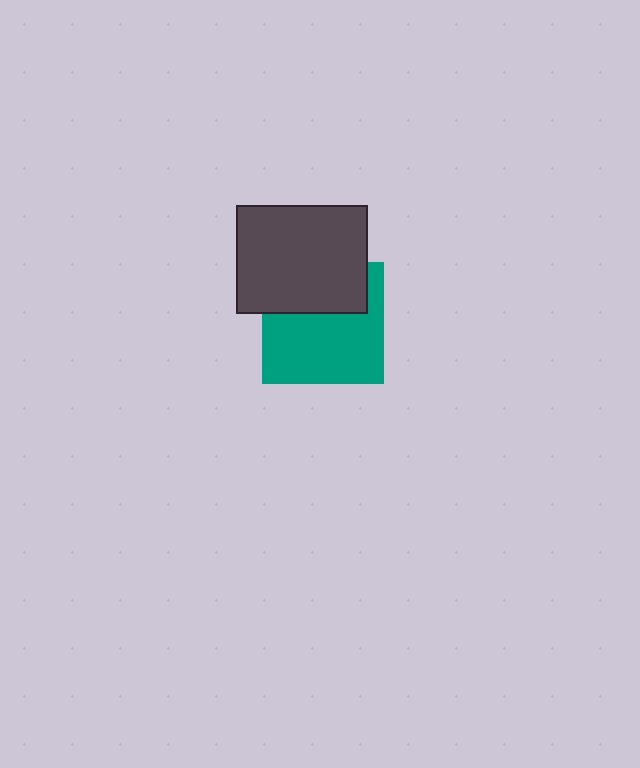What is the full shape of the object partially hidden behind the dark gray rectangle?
The partially hidden object is a teal square.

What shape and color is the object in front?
The object in front is a dark gray rectangle.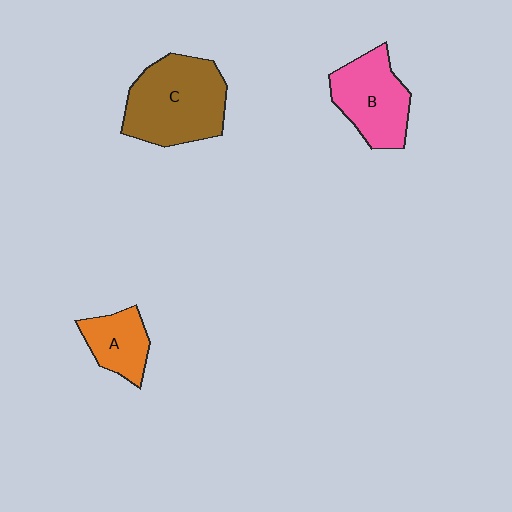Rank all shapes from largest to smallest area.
From largest to smallest: C (brown), B (pink), A (orange).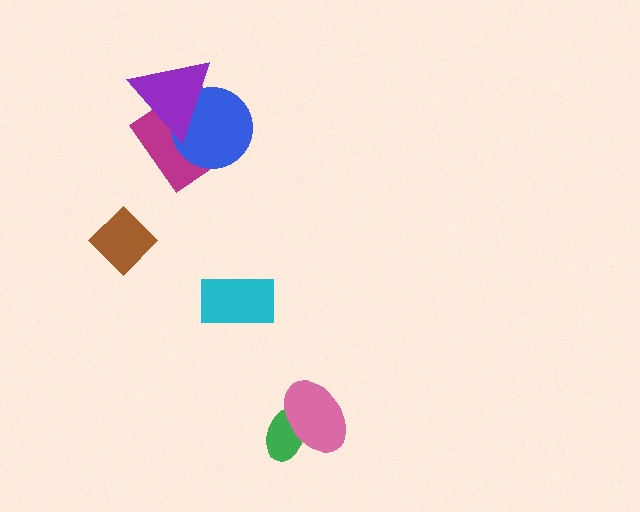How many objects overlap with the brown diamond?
0 objects overlap with the brown diamond.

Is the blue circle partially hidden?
Yes, it is partially covered by another shape.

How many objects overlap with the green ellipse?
1 object overlaps with the green ellipse.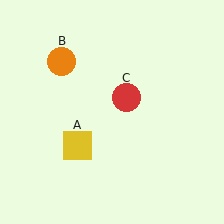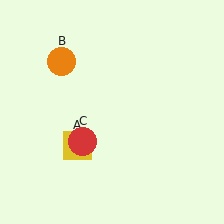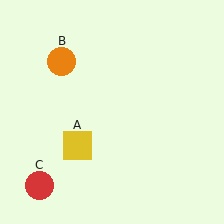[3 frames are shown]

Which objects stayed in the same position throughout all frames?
Yellow square (object A) and orange circle (object B) remained stationary.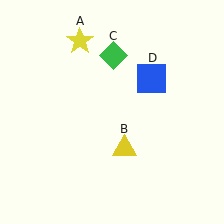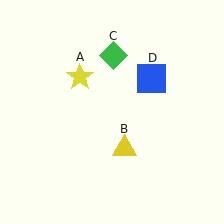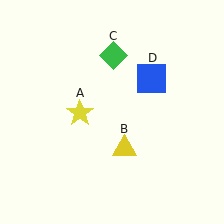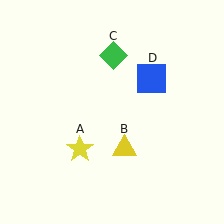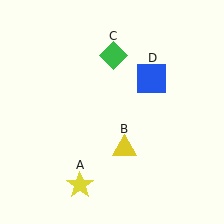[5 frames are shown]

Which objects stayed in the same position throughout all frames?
Yellow triangle (object B) and green diamond (object C) and blue square (object D) remained stationary.